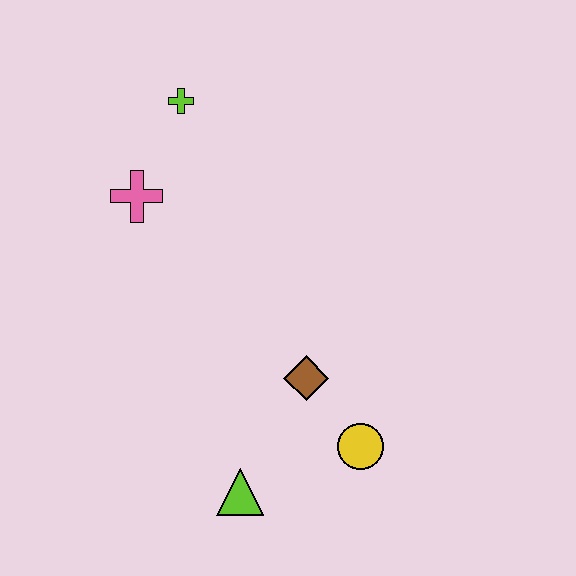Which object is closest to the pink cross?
The lime cross is closest to the pink cross.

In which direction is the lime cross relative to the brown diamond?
The lime cross is above the brown diamond.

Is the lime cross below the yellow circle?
No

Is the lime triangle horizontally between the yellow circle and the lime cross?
Yes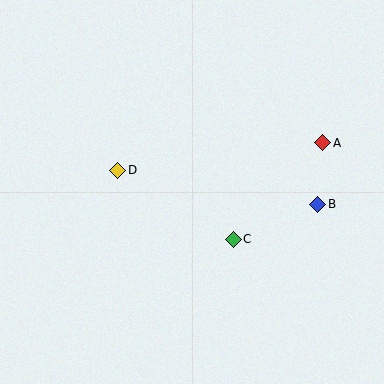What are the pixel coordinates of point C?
Point C is at (233, 239).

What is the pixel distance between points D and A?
The distance between D and A is 207 pixels.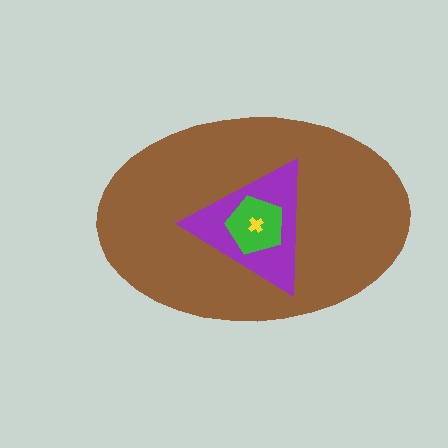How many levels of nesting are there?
4.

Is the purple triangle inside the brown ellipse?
Yes.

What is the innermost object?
The yellow cross.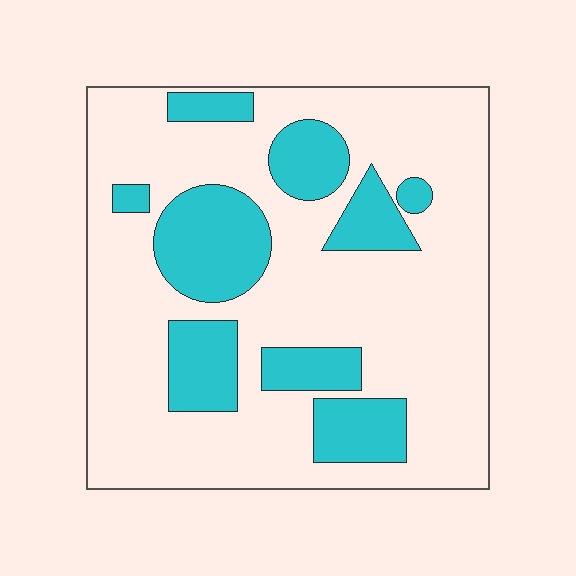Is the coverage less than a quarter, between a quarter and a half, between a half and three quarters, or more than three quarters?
Between a quarter and a half.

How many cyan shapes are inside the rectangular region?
9.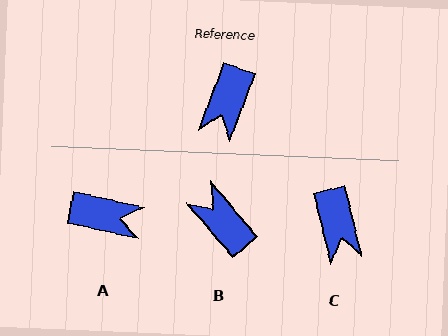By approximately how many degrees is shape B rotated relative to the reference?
Approximately 119 degrees clockwise.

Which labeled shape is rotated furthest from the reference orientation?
B, about 119 degrees away.